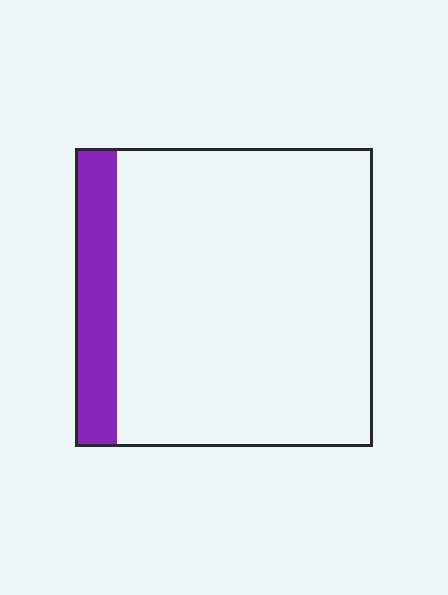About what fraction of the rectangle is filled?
About one eighth (1/8).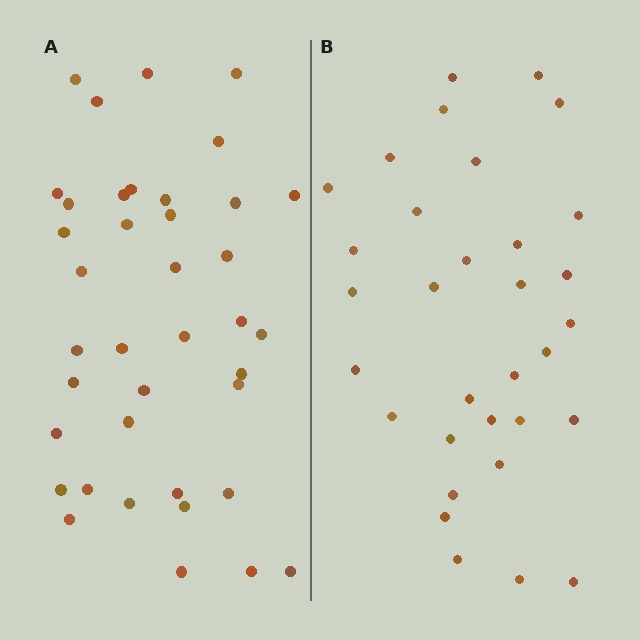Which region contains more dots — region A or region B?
Region A (the left region) has more dots.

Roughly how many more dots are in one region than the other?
Region A has roughly 8 or so more dots than region B.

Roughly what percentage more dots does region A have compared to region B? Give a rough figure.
About 20% more.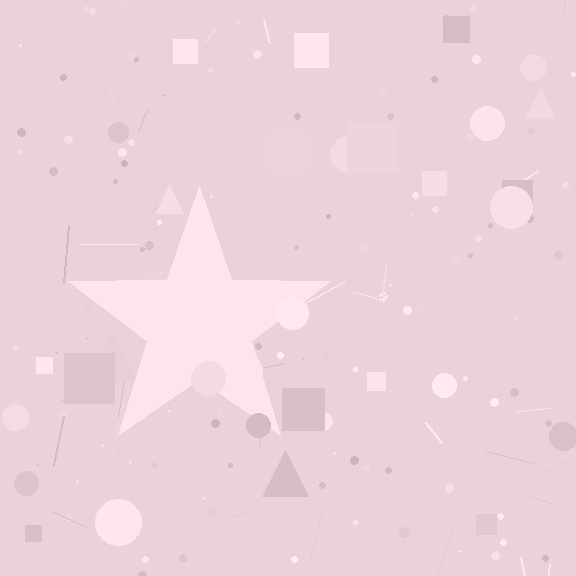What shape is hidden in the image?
A star is hidden in the image.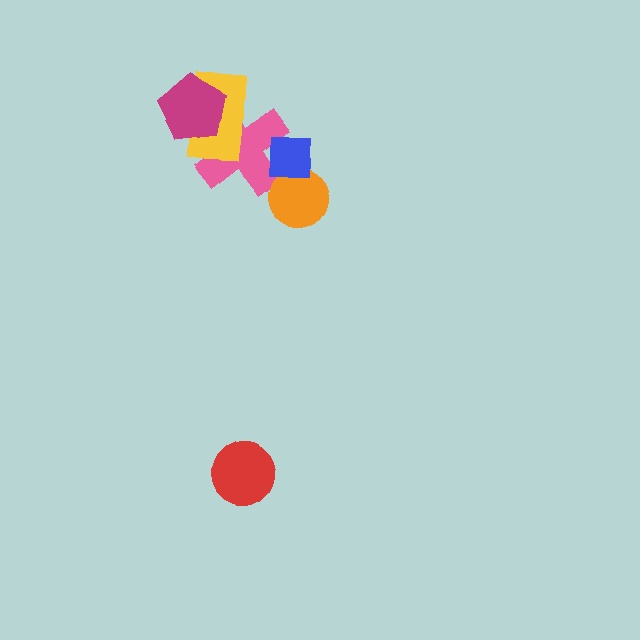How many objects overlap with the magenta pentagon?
2 objects overlap with the magenta pentagon.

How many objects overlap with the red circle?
0 objects overlap with the red circle.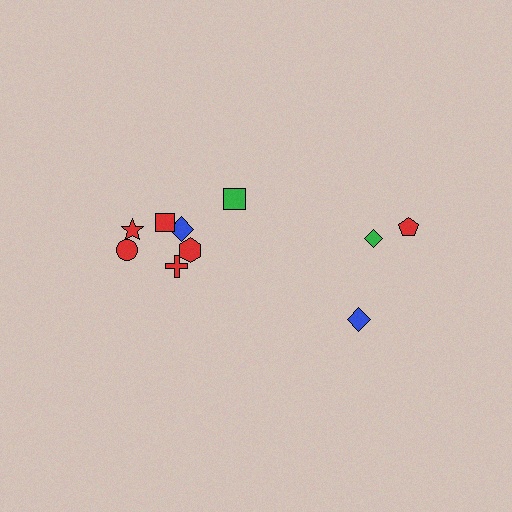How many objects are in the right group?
There are 3 objects.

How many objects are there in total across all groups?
There are 10 objects.